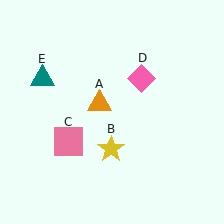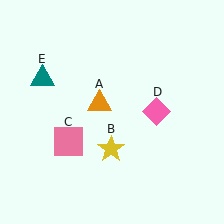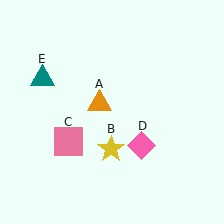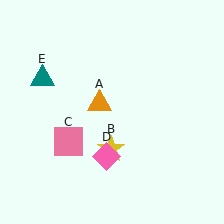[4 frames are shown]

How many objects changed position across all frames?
1 object changed position: pink diamond (object D).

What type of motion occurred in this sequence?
The pink diamond (object D) rotated clockwise around the center of the scene.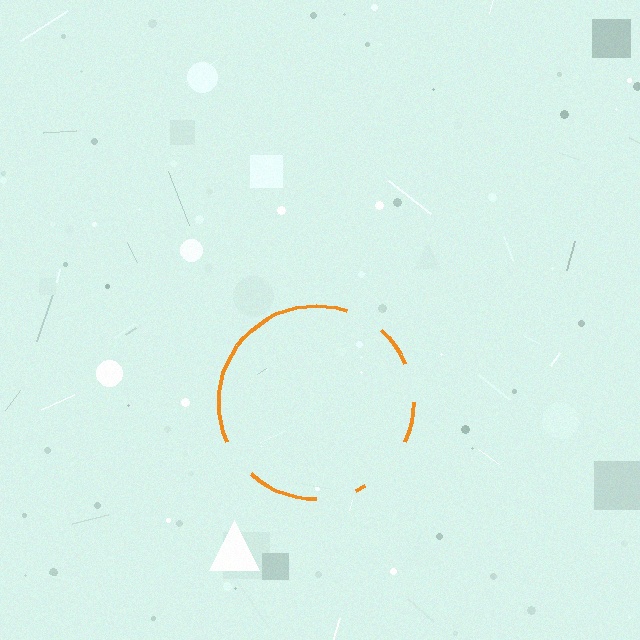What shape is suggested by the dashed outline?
The dashed outline suggests a circle.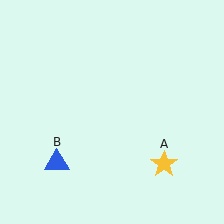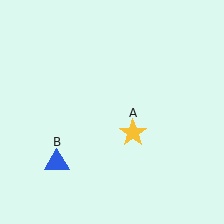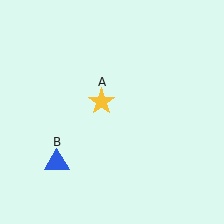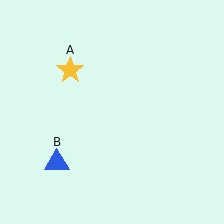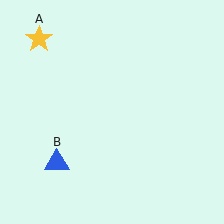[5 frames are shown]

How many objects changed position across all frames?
1 object changed position: yellow star (object A).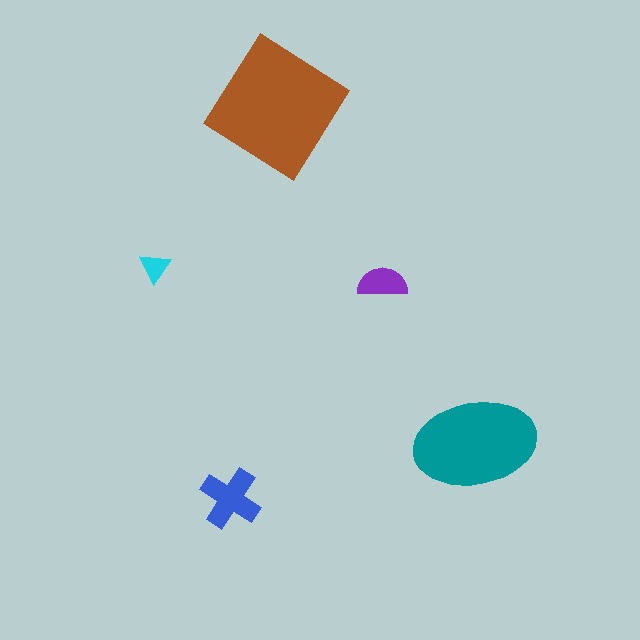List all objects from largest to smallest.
The brown diamond, the teal ellipse, the blue cross, the purple semicircle, the cyan triangle.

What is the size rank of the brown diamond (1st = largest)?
1st.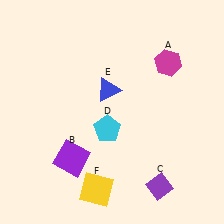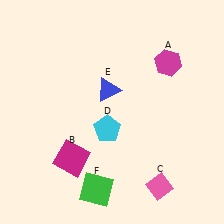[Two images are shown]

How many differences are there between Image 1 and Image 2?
There are 3 differences between the two images.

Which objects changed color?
B changed from purple to magenta. C changed from purple to pink. F changed from yellow to green.